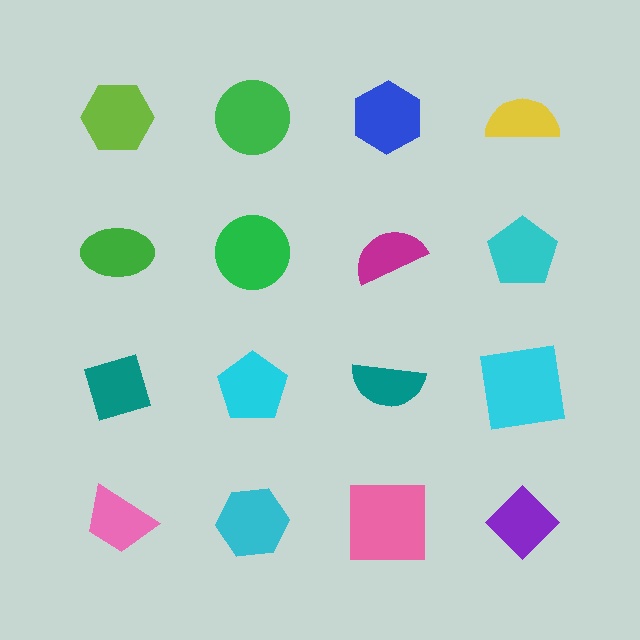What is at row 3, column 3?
A teal semicircle.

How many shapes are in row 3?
4 shapes.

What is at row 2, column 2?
A green circle.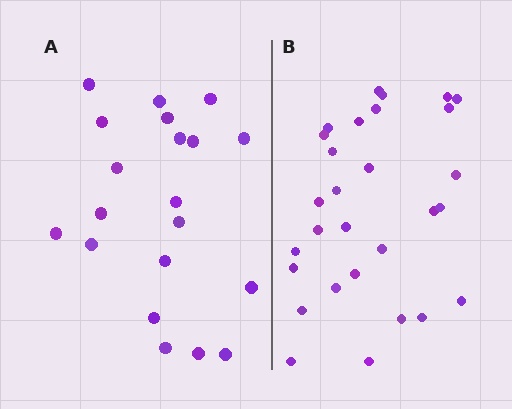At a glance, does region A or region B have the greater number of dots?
Region B (the right region) has more dots.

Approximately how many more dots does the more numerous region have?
Region B has roughly 8 or so more dots than region A.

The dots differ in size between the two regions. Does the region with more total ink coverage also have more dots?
No. Region A has more total ink coverage because its dots are larger, but region B actually contains more individual dots. Total area can be misleading — the number of items is what matters here.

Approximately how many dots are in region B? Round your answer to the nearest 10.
About 30 dots. (The exact count is 29, which rounds to 30.)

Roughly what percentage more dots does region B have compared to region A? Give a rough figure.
About 45% more.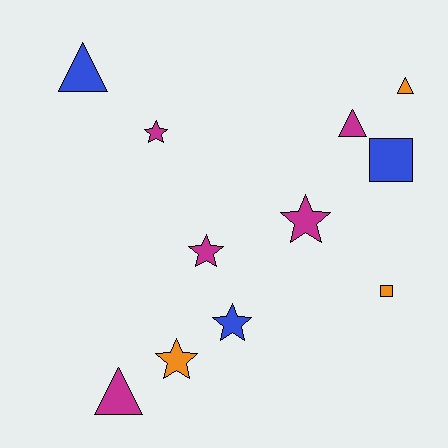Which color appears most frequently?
Magenta, with 5 objects.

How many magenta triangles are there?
There are 2 magenta triangles.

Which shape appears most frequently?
Star, with 5 objects.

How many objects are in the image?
There are 11 objects.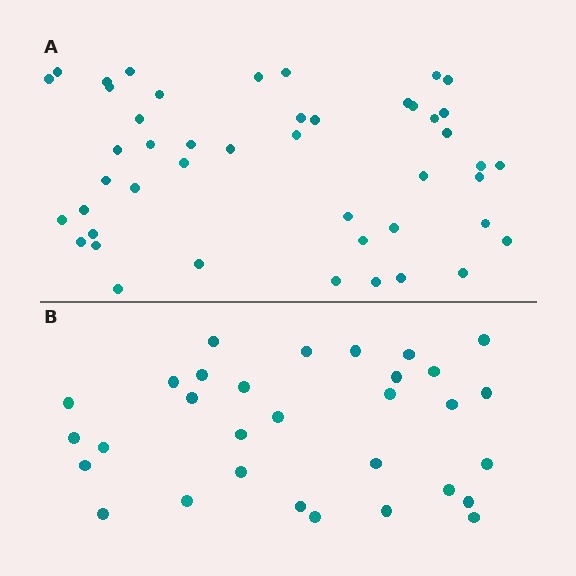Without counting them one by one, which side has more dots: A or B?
Region A (the top region) has more dots.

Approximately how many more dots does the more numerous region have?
Region A has approximately 15 more dots than region B.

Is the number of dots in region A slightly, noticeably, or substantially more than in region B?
Region A has substantially more. The ratio is roughly 1.5 to 1.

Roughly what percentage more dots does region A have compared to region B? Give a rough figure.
About 50% more.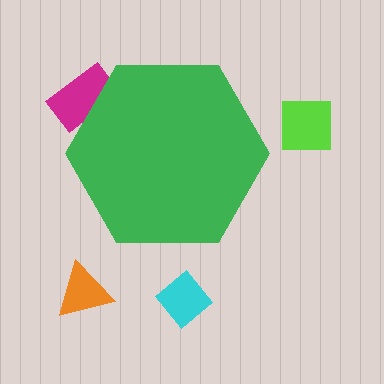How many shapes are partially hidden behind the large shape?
1 shape is partially hidden.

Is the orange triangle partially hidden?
No, the orange triangle is fully visible.